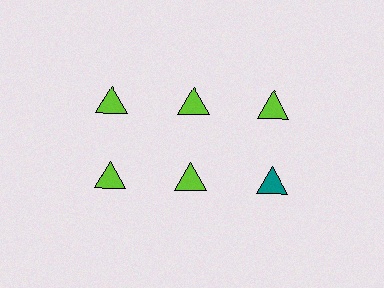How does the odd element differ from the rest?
It has a different color: teal instead of lime.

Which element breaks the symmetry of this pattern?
The teal triangle in the second row, center column breaks the symmetry. All other shapes are lime triangles.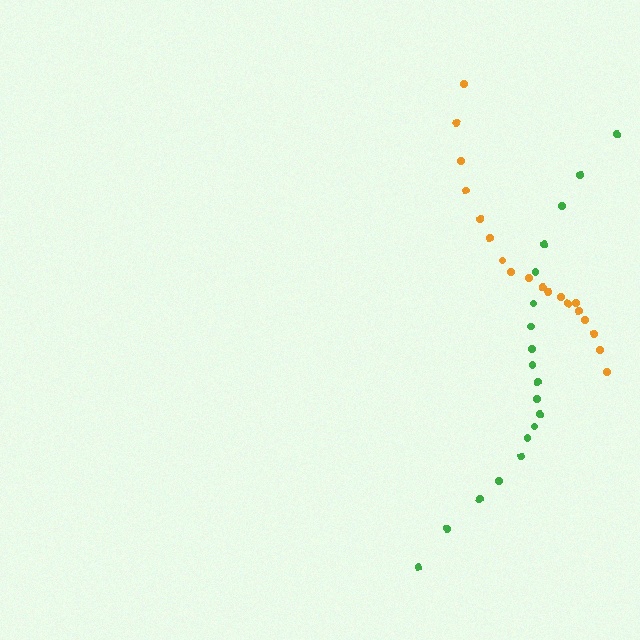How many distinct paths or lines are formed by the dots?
There are 2 distinct paths.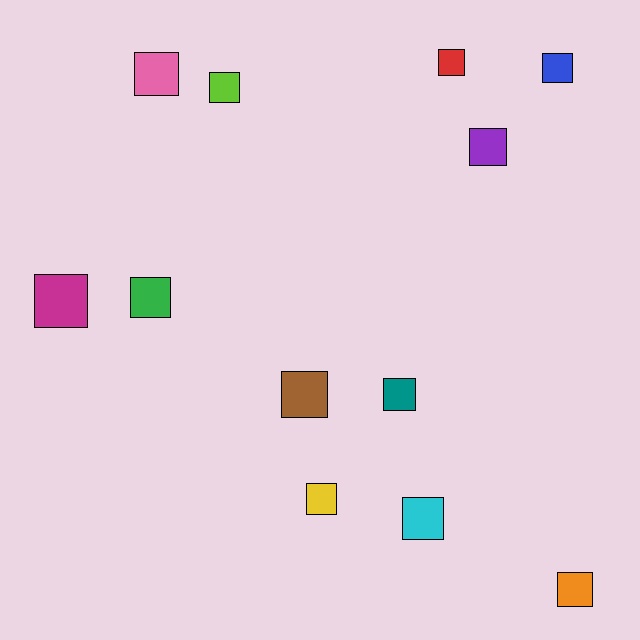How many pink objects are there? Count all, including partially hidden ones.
There is 1 pink object.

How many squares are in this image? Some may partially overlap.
There are 12 squares.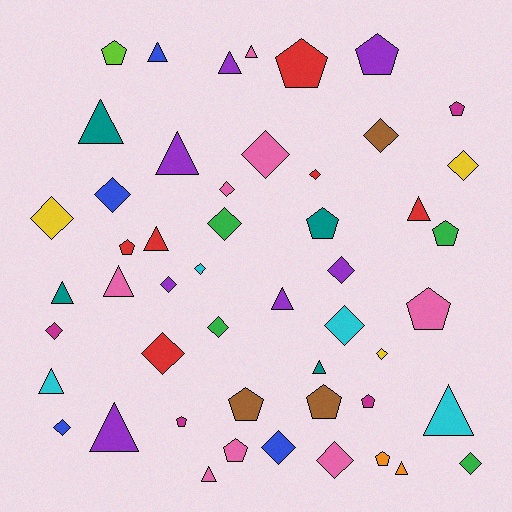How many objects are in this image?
There are 50 objects.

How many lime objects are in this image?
There is 1 lime object.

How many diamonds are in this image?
There are 20 diamonds.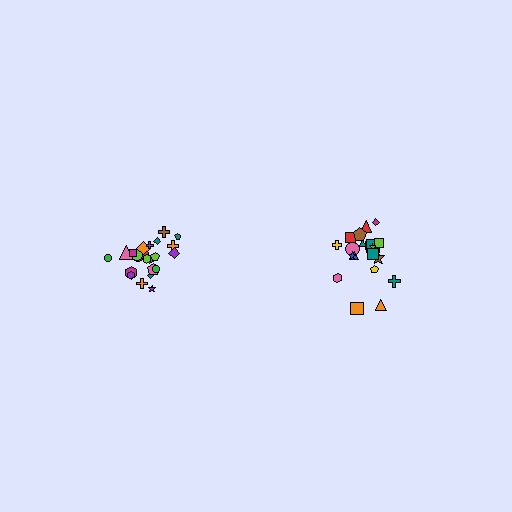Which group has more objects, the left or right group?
The left group.